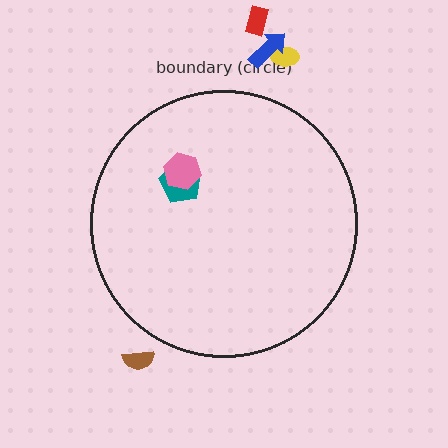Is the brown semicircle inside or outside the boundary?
Outside.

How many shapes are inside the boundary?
2 inside, 4 outside.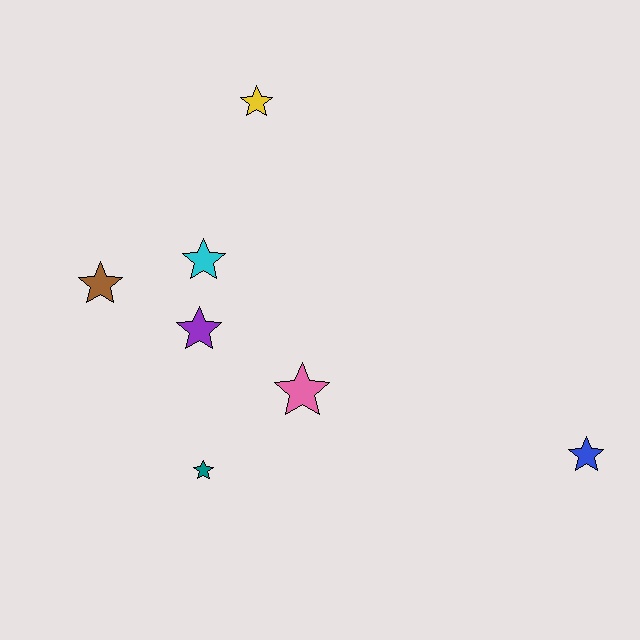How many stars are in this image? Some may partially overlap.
There are 7 stars.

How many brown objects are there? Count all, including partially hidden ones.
There is 1 brown object.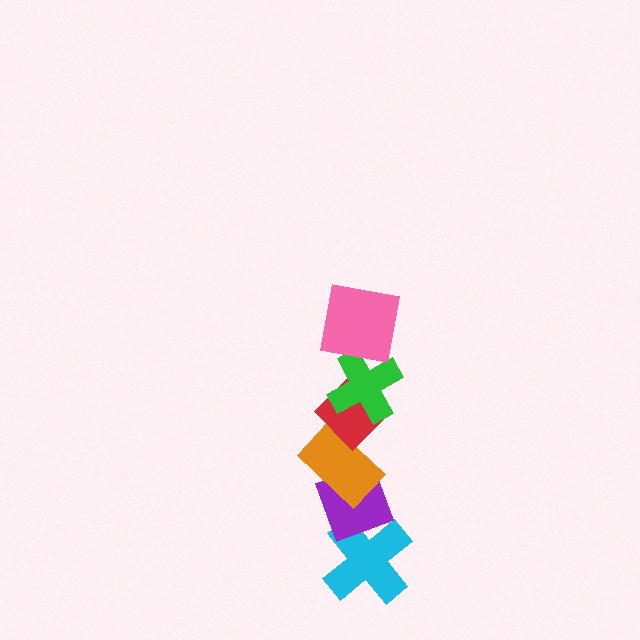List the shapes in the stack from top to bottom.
From top to bottom: the pink square, the green cross, the red diamond, the orange rectangle, the purple diamond, the cyan cross.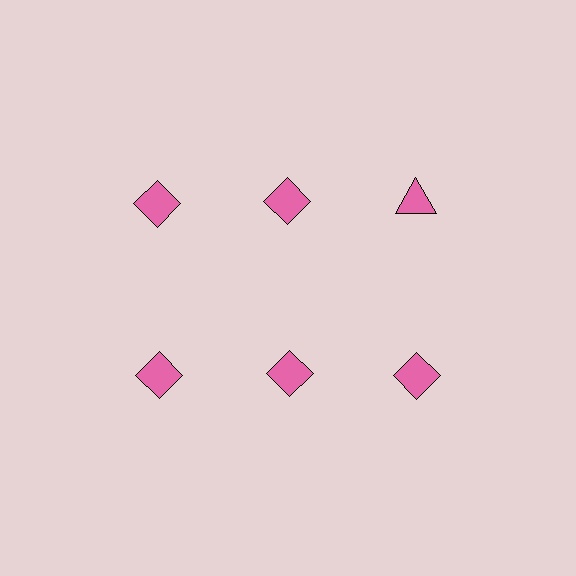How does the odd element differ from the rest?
It has a different shape: triangle instead of diamond.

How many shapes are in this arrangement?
There are 6 shapes arranged in a grid pattern.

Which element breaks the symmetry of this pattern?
The pink triangle in the top row, center column breaks the symmetry. All other shapes are pink diamonds.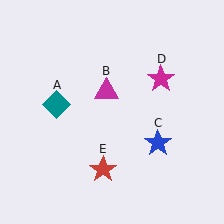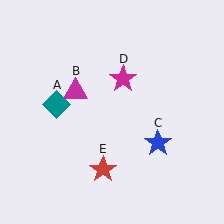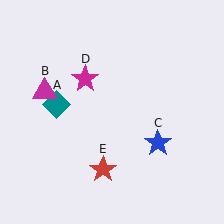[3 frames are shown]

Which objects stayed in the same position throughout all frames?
Teal diamond (object A) and blue star (object C) and red star (object E) remained stationary.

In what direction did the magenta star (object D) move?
The magenta star (object D) moved left.